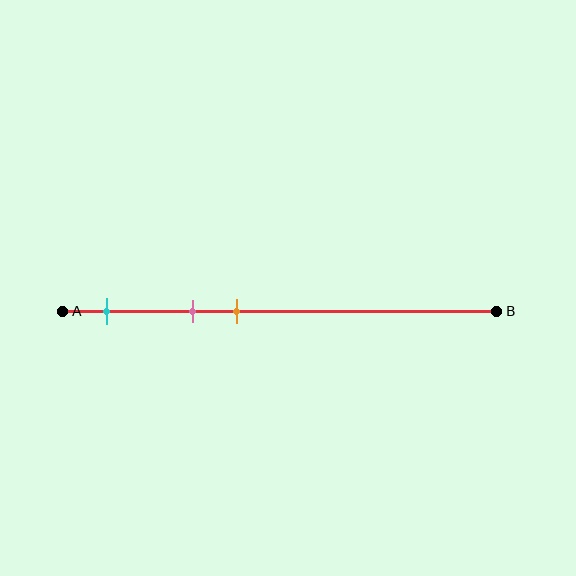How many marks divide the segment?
There are 3 marks dividing the segment.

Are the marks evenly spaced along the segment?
Yes, the marks are approximately evenly spaced.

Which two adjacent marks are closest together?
The pink and orange marks are the closest adjacent pair.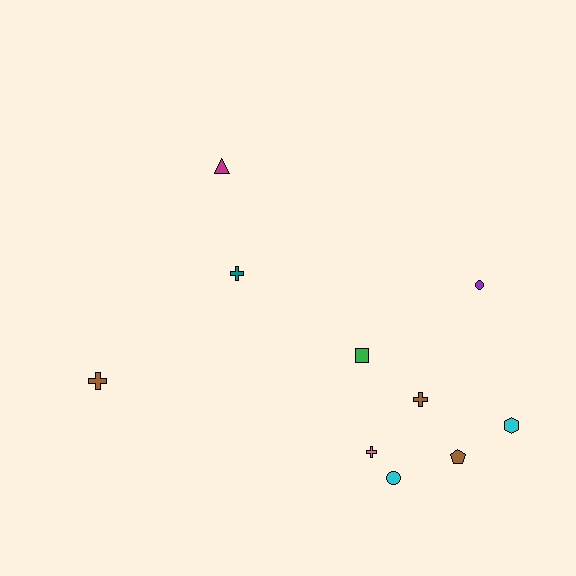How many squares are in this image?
There is 1 square.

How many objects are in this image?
There are 10 objects.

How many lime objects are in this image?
There are no lime objects.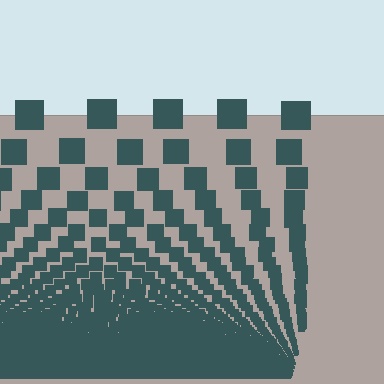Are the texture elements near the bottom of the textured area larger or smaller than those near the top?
Smaller. The gradient is inverted — elements near the bottom are smaller and denser.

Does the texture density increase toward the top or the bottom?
Density increases toward the bottom.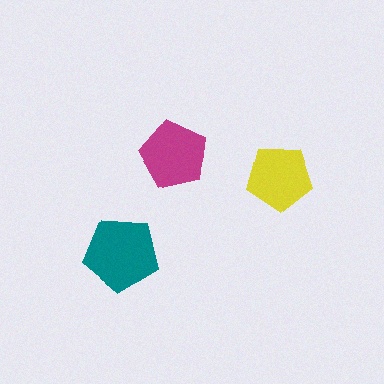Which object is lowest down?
The teal pentagon is bottommost.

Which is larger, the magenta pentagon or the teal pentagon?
The teal one.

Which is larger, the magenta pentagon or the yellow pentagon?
The magenta one.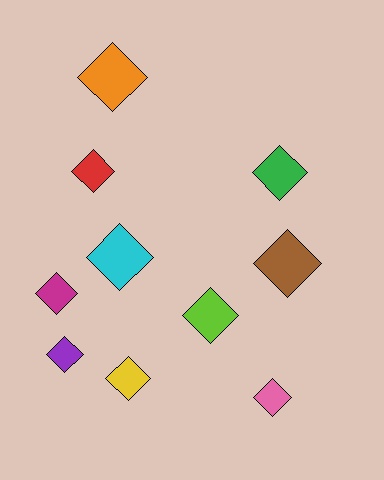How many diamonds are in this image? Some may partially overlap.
There are 10 diamonds.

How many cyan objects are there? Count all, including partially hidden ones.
There is 1 cyan object.